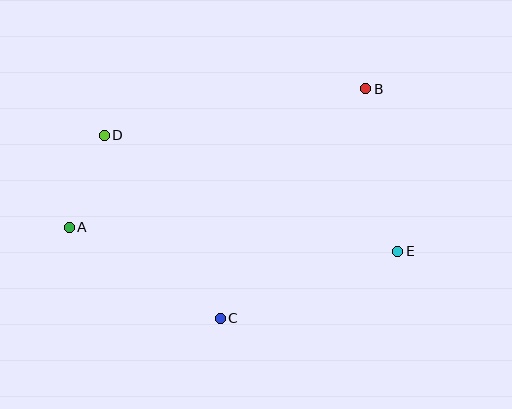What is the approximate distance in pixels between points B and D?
The distance between B and D is approximately 265 pixels.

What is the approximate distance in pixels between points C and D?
The distance between C and D is approximately 217 pixels.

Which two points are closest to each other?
Points A and D are closest to each other.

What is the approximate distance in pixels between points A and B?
The distance between A and B is approximately 327 pixels.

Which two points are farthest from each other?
Points A and E are farthest from each other.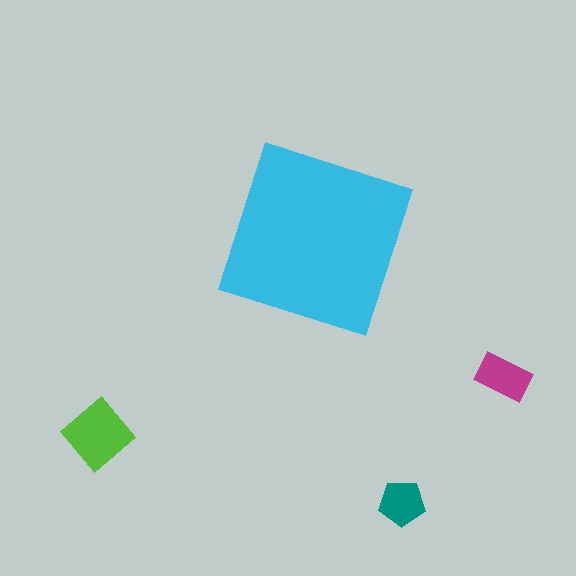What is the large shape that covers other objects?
A cyan square.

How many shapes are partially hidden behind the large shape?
0 shapes are partially hidden.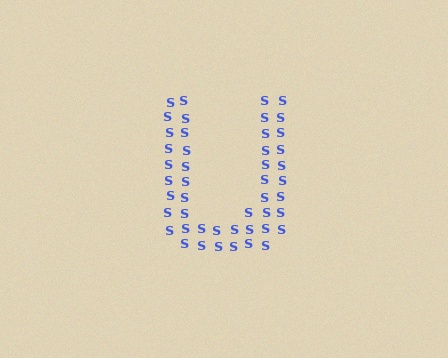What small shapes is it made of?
It is made of small letter S's.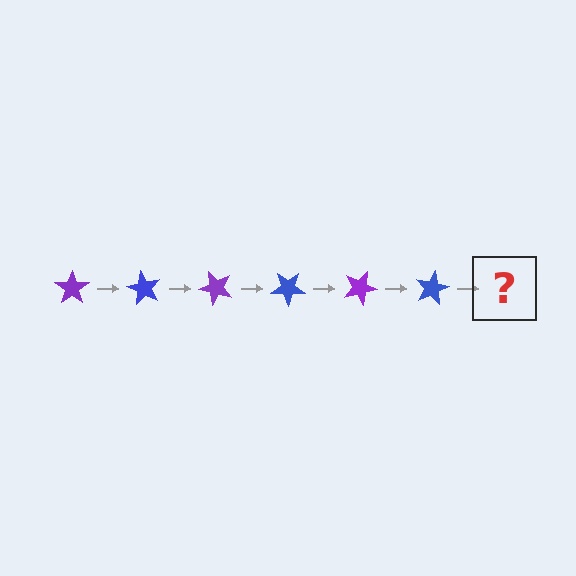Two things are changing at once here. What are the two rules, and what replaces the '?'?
The two rules are that it rotates 60 degrees each step and the color cycles through purple and blue. The '?' should be a purple star, rotated 360 degrees from the start.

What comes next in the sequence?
The next element should be a purple star, rotated 360 degrees from the start.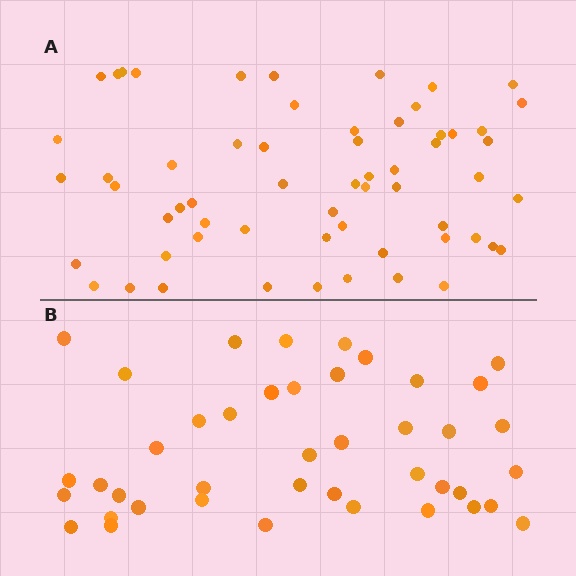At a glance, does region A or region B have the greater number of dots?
Region A (the top region) has more dots.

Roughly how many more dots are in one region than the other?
Region A has approximately 20 more dots than region B.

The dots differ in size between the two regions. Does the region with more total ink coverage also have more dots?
No. Region B has more total ink coverage because its dots are larger, but region A actually contains more individual dots. Total area can be misleading — the number of items is what matters here.